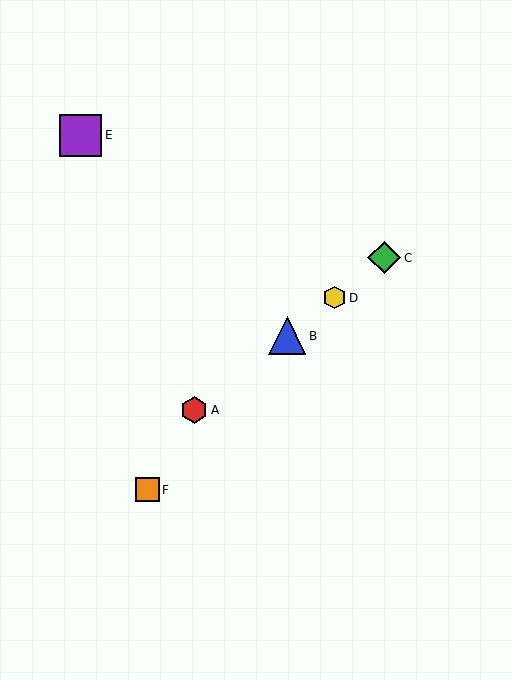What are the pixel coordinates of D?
Object D is at (334, 298).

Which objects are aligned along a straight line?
Objects A, B, C, D are aligned along a straight line.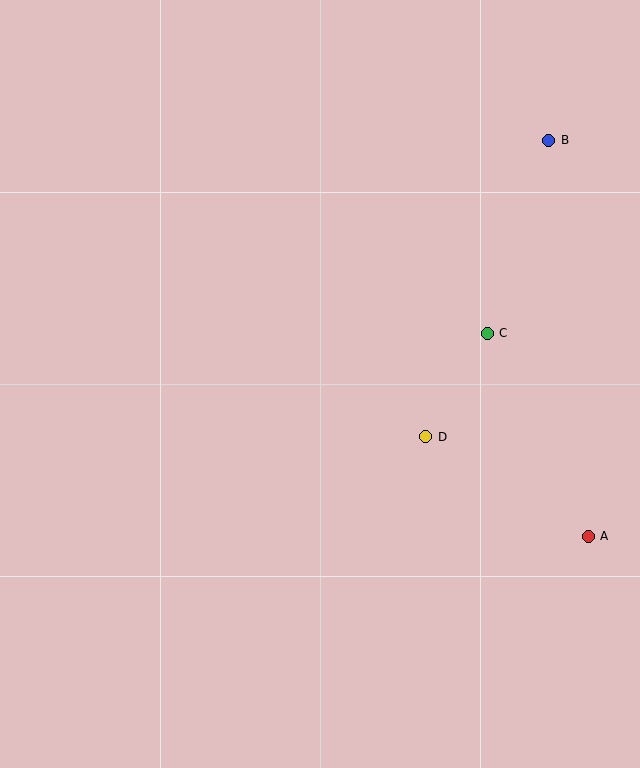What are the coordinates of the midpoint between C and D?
The midpoint between C and D is at (456, 385).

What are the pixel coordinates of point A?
Point A is at (588, 536).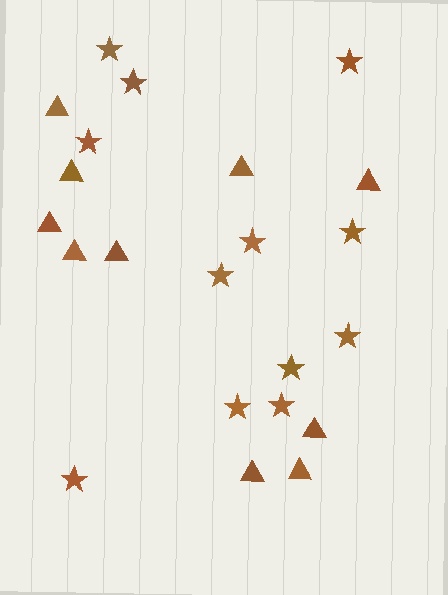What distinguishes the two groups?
There are 2 groups: one group of triangles (10) and one group of stars (12).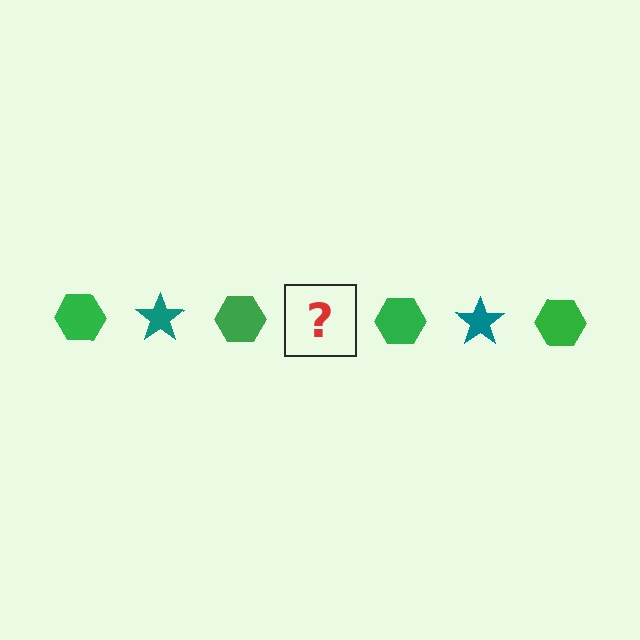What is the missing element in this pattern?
The missing element is a teal star.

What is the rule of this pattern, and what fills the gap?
The rule is that the pattern alternates between green hexagon and teal star. The gap should be filled with a teal star.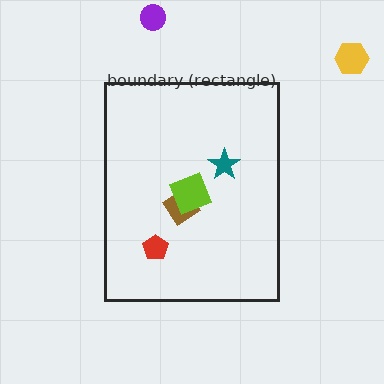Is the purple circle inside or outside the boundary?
Outside.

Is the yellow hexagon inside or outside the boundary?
Outside.